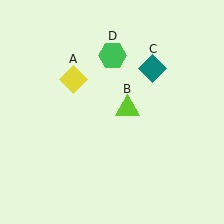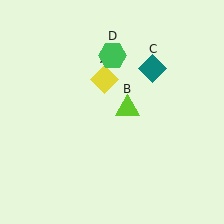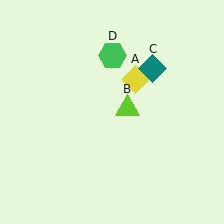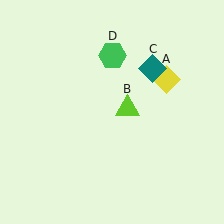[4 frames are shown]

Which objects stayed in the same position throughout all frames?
Lime triangle (object B) and teal diamond (object C) and green hexagon (object D) remained stationary.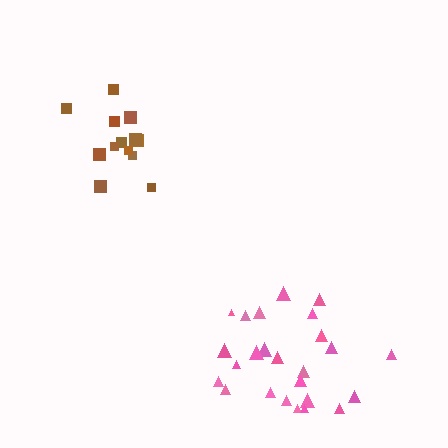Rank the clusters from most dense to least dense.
brown, pink.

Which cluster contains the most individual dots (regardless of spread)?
Pink (25).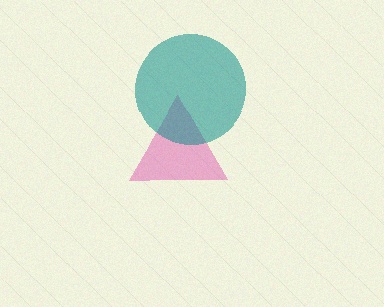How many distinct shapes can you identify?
There are 2 distinct shapes: a pink triangle, a teal circle.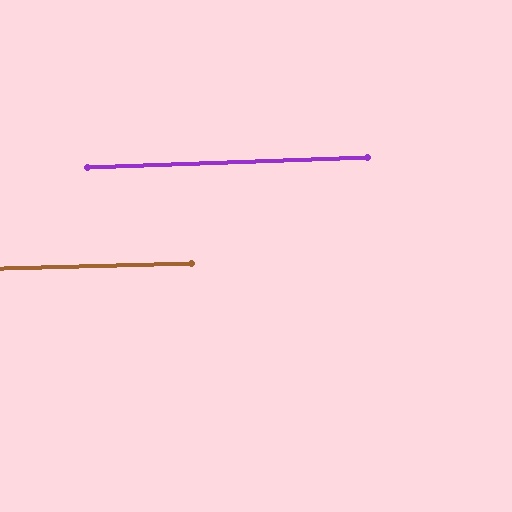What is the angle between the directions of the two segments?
Approximately 1 degree.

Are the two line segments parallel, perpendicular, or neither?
Parallel — their directions differ by only 0.6°.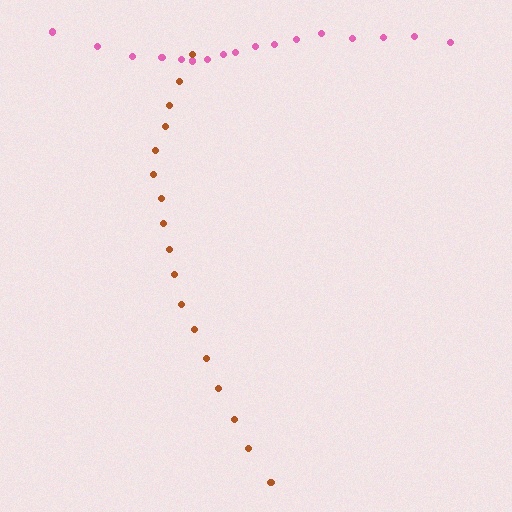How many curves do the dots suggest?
There are 2 distinct paths.